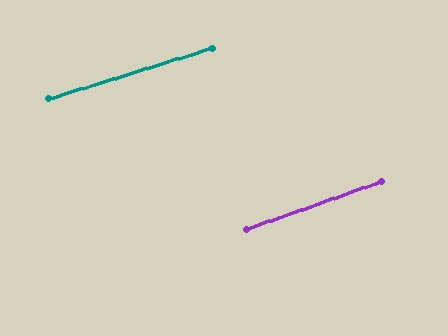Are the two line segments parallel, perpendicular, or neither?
Parallel — their directions differ by only 1.9°.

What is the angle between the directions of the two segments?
Approximately 2 degrees.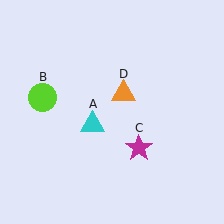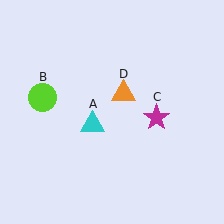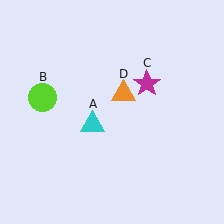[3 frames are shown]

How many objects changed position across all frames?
1 object changed position: magenta star (object C).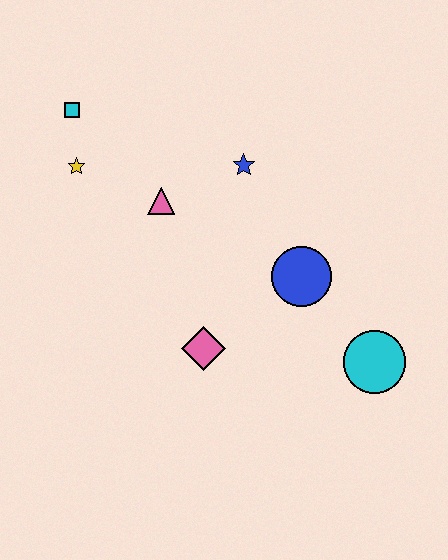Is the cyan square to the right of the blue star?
No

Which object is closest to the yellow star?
The cyan square is closest to the yellow star.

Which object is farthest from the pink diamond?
The cyan square is farthest from the pink diamond.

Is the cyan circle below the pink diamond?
Yes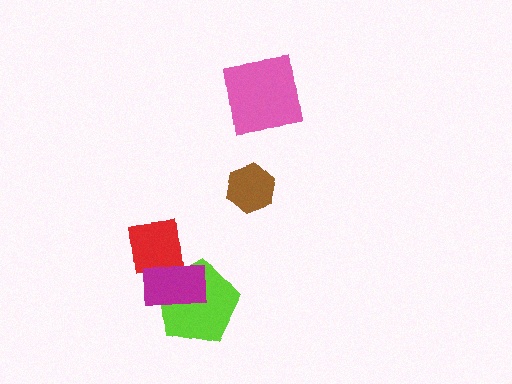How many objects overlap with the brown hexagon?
0 objects overlap with the brown hexagon.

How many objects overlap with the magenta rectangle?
2 objects overlap with the magenta rectangle.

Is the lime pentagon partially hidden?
Yes, it is partially covered by another shape.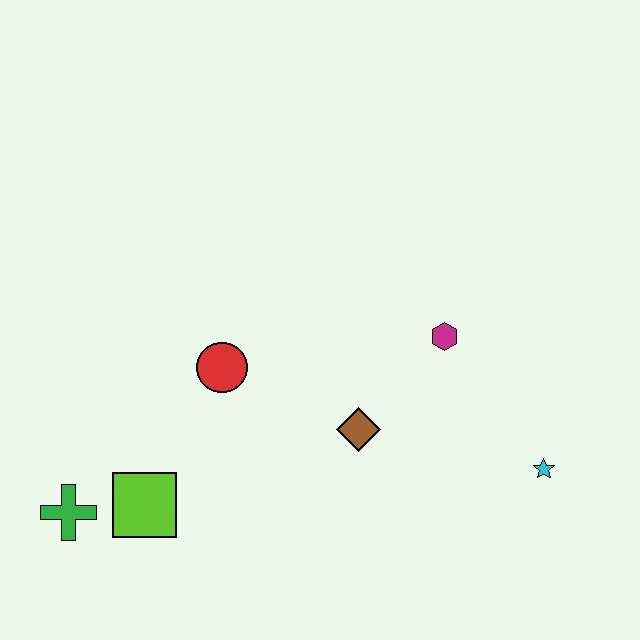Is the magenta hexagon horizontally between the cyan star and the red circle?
Yes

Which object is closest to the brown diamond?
The magenta hexagon is closest to the brown diamond.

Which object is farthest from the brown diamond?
The green cross is farthest from the brown diamond.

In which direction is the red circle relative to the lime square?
The red circle is above the lime square.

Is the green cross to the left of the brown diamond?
Yes